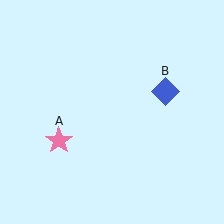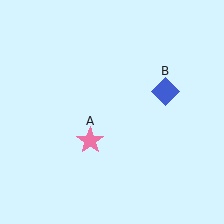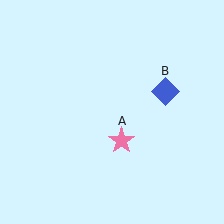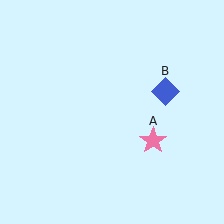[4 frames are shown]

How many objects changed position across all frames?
1 object changed position: pink star (object A).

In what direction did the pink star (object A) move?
The pink star (object A) moved right.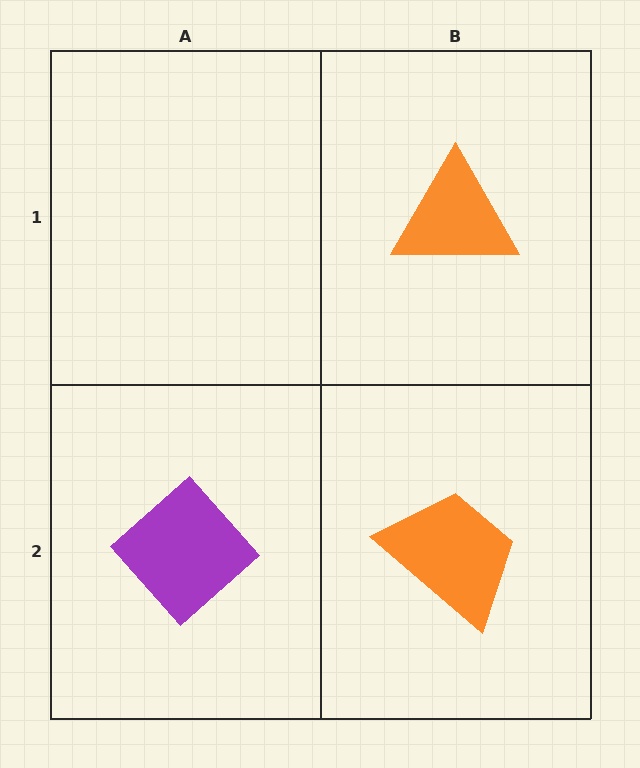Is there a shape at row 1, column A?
No, that cell is empty.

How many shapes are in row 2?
2 shapes.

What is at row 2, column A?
A purple diamond.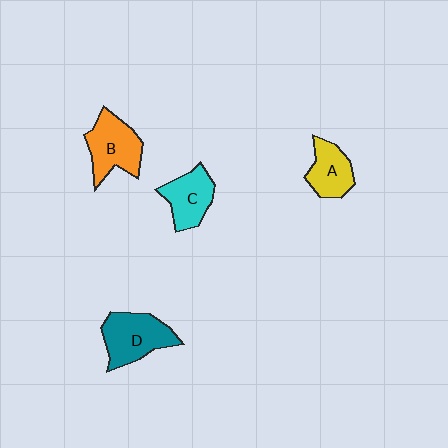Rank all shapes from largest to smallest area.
From largest to smallest: D (teal), B (orange), C (cyan), A (yellow).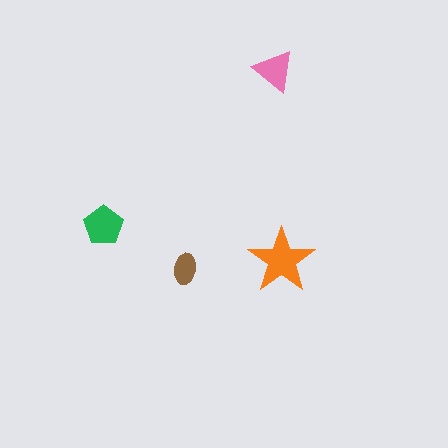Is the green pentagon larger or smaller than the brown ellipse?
Larger.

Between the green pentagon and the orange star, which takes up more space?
The orange star.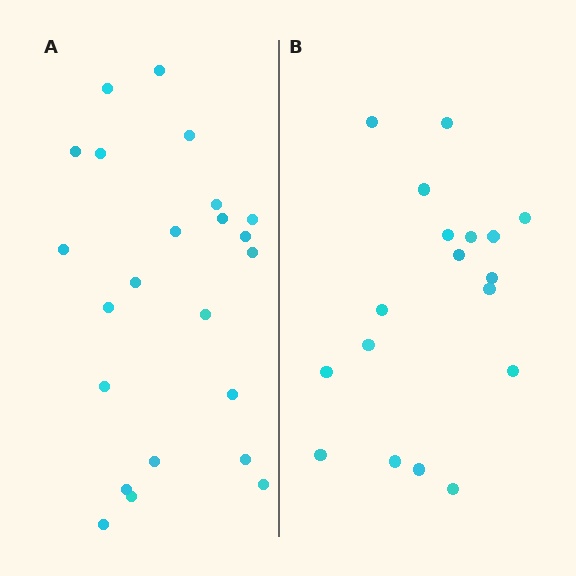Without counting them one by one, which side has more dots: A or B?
Region A (the left region) has more dots.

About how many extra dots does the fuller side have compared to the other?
Region A has about 5 more dots than region B.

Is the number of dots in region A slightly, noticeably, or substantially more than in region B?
Region A has noticeably more, but not dramatically so. The ratio is roughly 1.3 to 1.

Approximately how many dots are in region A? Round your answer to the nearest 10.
About 20 dots. (The exact count is 23, which rounds to 20.)